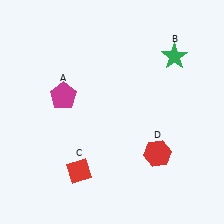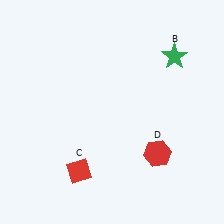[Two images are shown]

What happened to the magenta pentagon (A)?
The magenta pentagon (A) was removed in Image 2. It was in the top-left area of Image 1.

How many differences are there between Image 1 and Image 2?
There is 1 difference between the two images.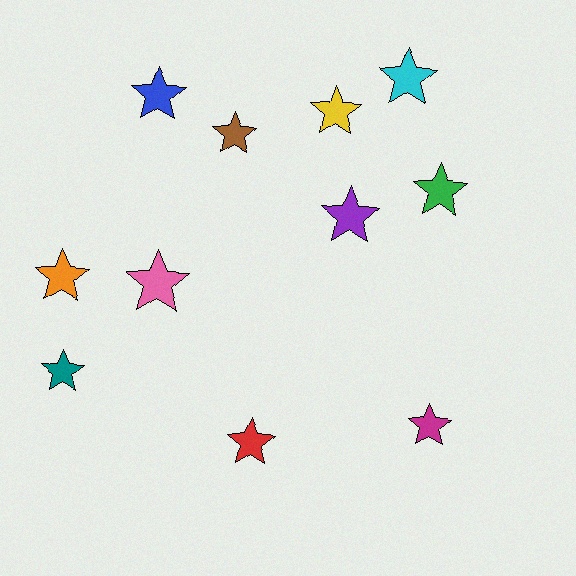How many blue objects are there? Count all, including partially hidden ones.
There is 1 blue object.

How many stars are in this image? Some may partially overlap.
There are 11 stars.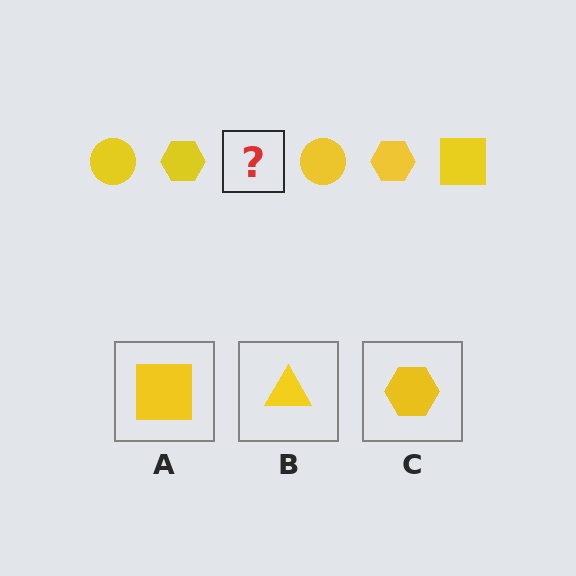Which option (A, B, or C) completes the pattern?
A.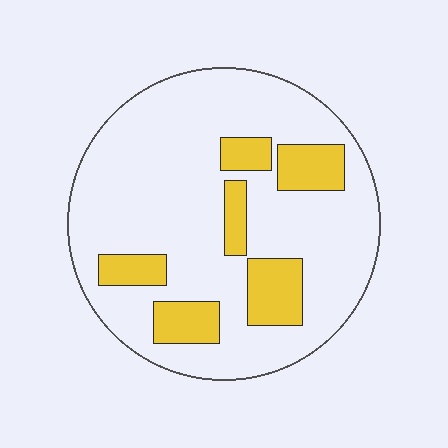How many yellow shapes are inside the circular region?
6.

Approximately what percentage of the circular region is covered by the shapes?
Approximately 20%.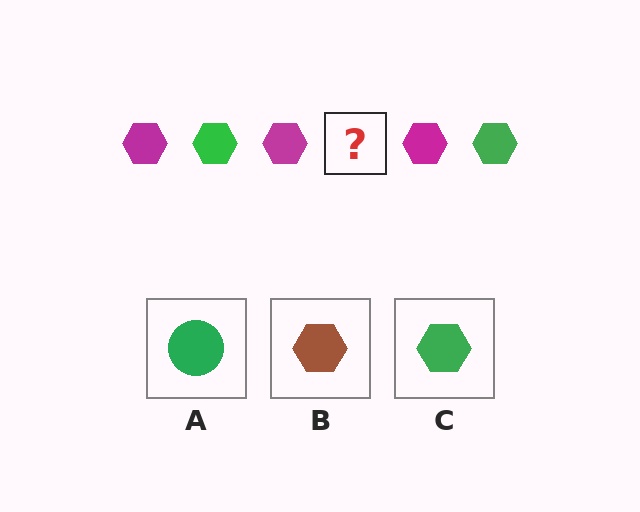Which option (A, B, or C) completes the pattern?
C.